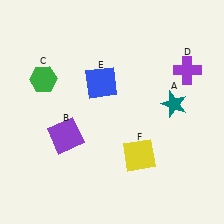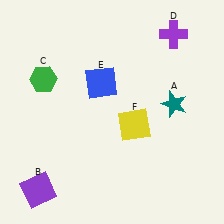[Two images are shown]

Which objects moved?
The objects that moved are: the purple square (B), the purple cross (D), the yellow square (F).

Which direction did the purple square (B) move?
The purple square (B) moved down.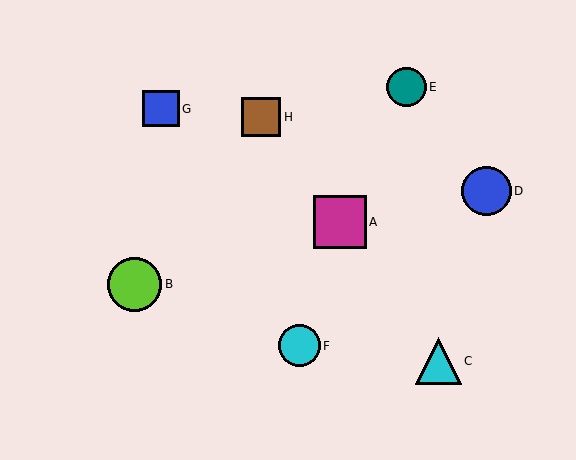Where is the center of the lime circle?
The center of the lime circle is at (134, 284).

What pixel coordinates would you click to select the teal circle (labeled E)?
Click at (406, 87) to select the teal circle E.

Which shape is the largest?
The lime circle (labeled B) is the largest.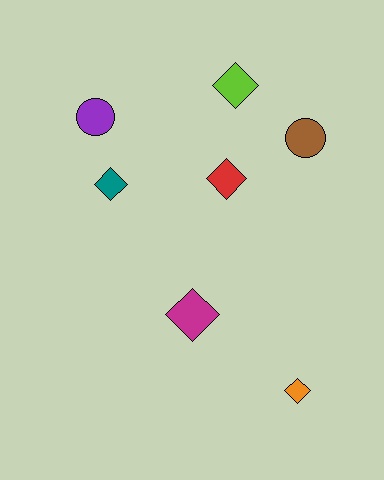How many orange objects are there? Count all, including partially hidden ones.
There is 1 orange object.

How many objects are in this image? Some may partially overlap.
There are 7 objects.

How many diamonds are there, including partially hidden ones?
There are 5 diamonds.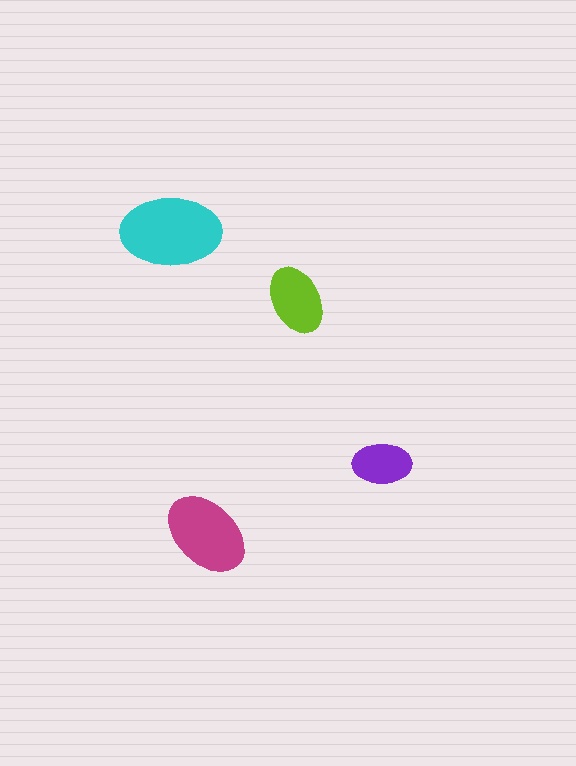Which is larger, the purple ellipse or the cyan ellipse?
The cyan one.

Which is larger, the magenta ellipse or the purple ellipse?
The magenta one.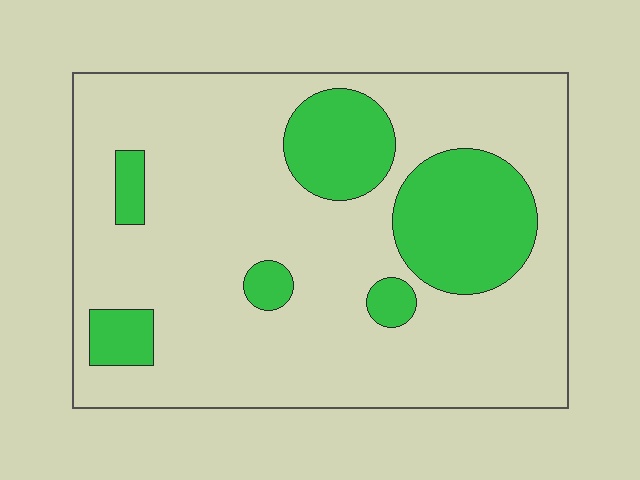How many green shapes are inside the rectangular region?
6.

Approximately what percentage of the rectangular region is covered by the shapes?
Approximately 20%.